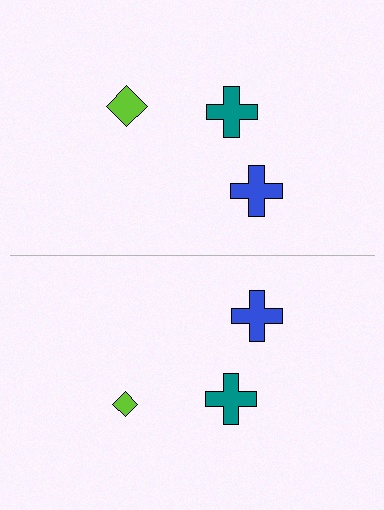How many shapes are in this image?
There are 6 shapes in this image.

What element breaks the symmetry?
The lime diamond on the bottom side has a different size than its mirror counterpart.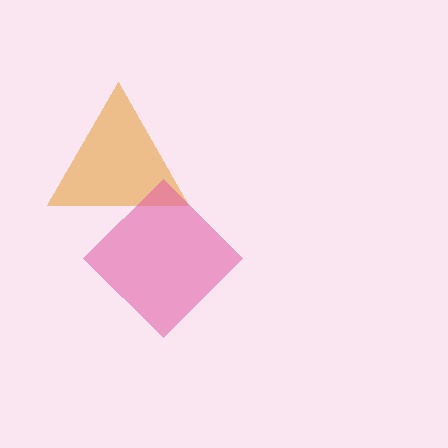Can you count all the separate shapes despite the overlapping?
Yes, there are 2 separate shapes.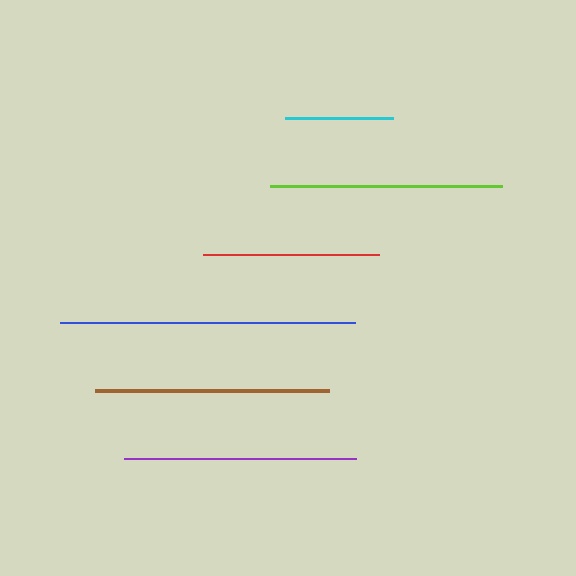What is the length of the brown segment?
The brown segment is approximately 234 pixels long.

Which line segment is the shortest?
The cyan line is the shortest at approximately 109 pixels.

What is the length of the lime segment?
The lime segment is approximately 232 pixels long.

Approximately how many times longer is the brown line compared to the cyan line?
The brown line is approximately 2.2 times the length of the cyan line.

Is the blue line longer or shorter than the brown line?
The blue line is longer than the brown line.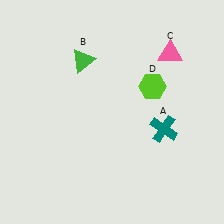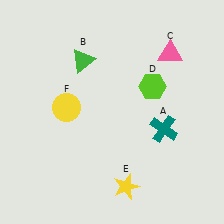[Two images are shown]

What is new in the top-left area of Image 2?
A yellow circle (F) was added in the top-left area of Image 2.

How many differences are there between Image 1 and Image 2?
There are 2 differences between the two images.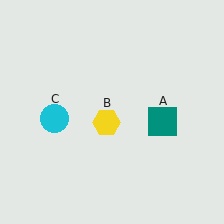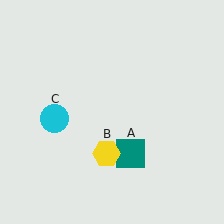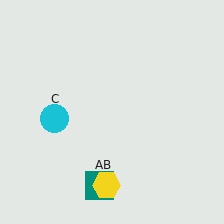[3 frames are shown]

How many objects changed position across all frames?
2 objects changed position: teal square (object A), yellow hexagon (object B).